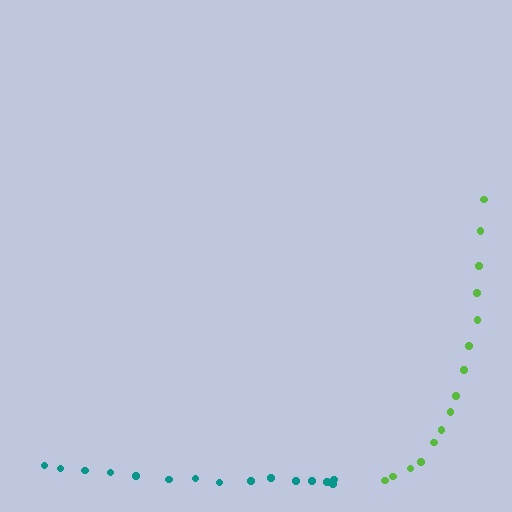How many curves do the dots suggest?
There are 2 distinct paths.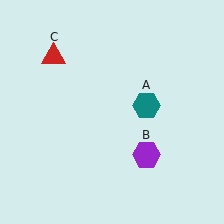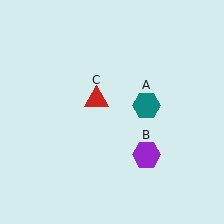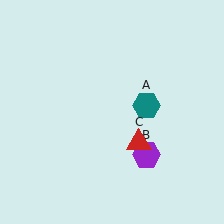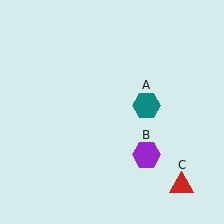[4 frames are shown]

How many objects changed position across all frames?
1 object changed position: red triangle (object C).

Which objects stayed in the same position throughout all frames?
Teal hexagon (object A) and purple hexagon (object B) remained stationary.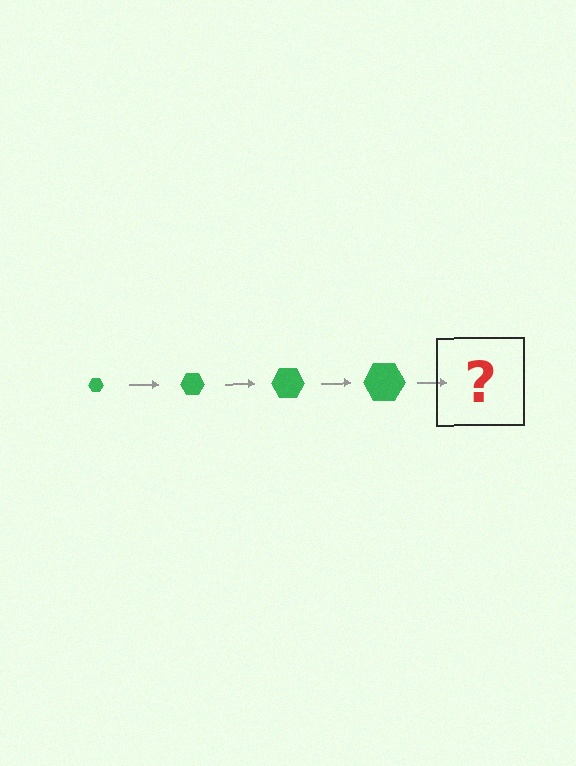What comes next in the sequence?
The next element should be a green hexagon, larger than the previous one.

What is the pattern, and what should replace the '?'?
The pattern is that the hexagon gets progressively larger each step. The '?' should be a green hexagon, larger than the previous one.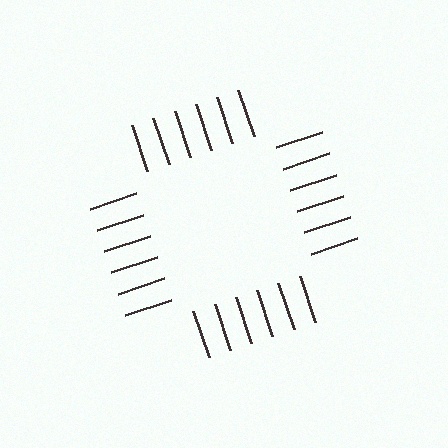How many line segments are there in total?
24 — 6 along each of the 4 edges.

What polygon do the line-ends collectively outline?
An illusory square — the line segments terminate on its edges but no continuous stroke is drawn.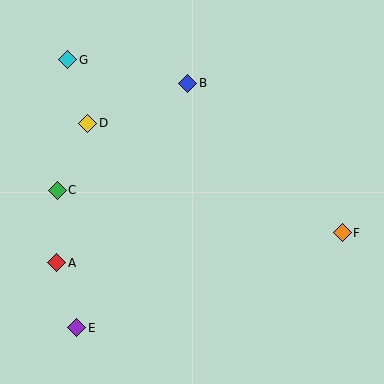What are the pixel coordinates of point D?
Point D is at (88, 123).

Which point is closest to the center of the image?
Point B at (188, 83) is closest to the center.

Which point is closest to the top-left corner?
Point G is closest to the top-left corner.